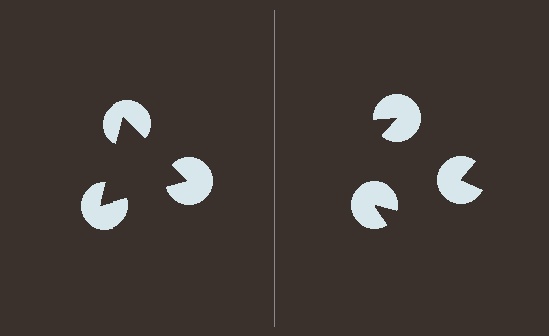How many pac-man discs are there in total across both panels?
6 — 3 on each side.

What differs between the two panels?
The pac-man discs are positioned identically on both sides; only the wedge orientations differ. On the left they align to a triangle; on the right they are misaligned.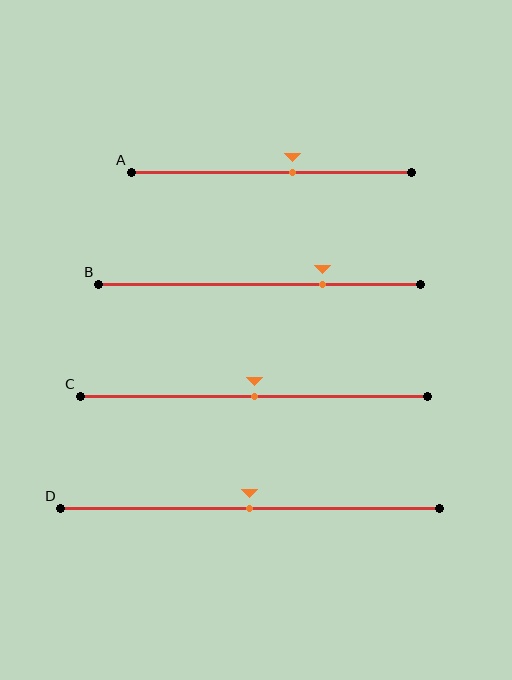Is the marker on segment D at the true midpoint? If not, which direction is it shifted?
Yes, the marker on segment D is at the true midpoint.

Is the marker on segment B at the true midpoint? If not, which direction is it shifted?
No, the marker on segment B is shifted to the right by about 20% of the segment length.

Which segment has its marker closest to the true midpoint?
Segment C has its marker closest to the true midpoint.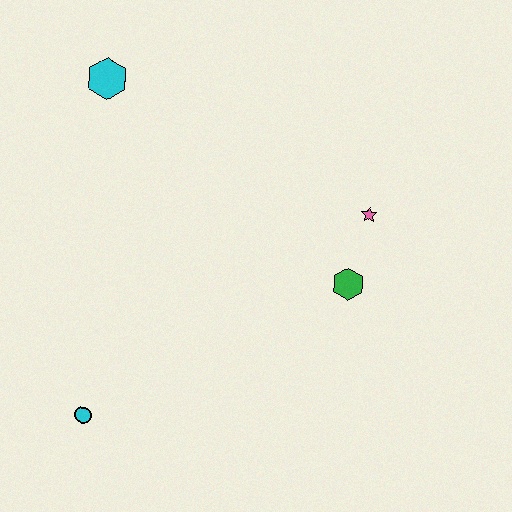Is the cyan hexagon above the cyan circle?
Yes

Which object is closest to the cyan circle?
The green hexagon is closest to the cyan circle.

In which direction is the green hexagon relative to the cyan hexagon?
The green hexagon is to the right of the cyan hexagon.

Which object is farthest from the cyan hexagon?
The cyan circle is farthest from the cyan hexagon.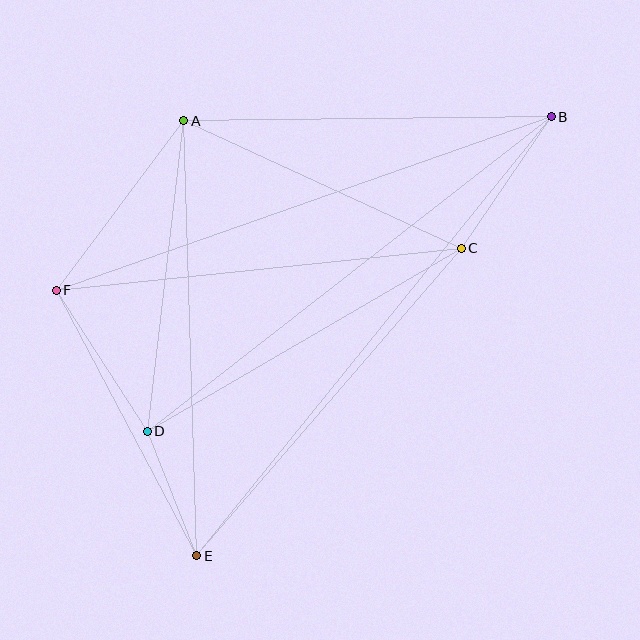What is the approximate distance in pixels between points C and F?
The distance between C and F is approximately 407 pixels.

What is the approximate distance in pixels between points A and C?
The distance between A and C is approximately 305 pixels.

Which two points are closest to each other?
Points D and E are closest to each other.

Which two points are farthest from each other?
Points B and E are farthest from each other.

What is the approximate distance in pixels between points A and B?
The distance between A and B is approximately 367 pixels.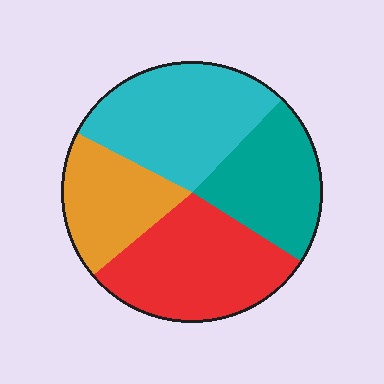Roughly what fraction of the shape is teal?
Teal covers roughly 20% of the shape.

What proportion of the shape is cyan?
Cyan takes up about one third (1/3) of the shape.